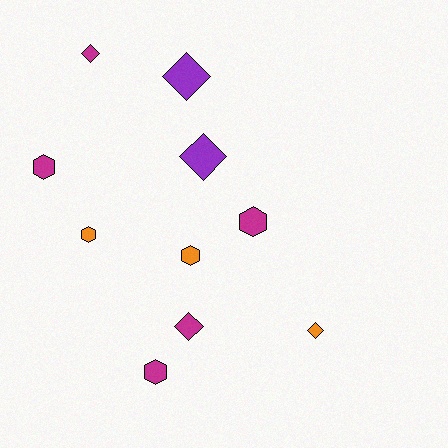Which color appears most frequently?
Magenta, with 5 objects.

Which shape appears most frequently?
Hexagon, with 5 objects.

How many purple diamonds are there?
There are 2 purple diamonds.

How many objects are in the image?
There are 10 objects.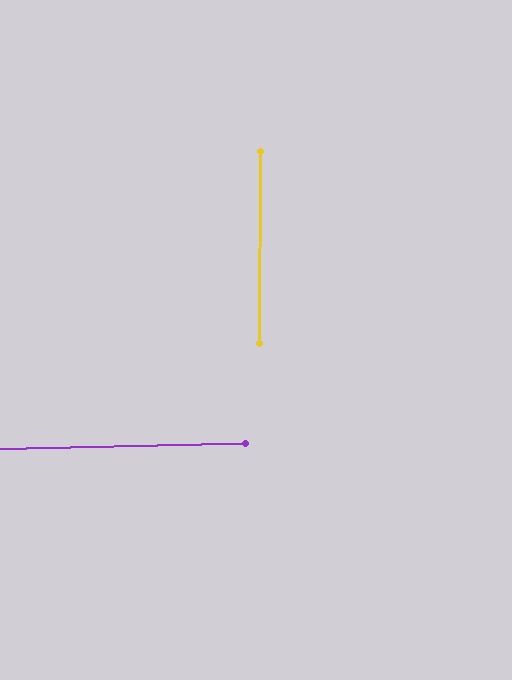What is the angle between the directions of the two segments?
Approximately 89 degrees.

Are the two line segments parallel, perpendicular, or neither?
Perpendicular — they meet at approximately 89°.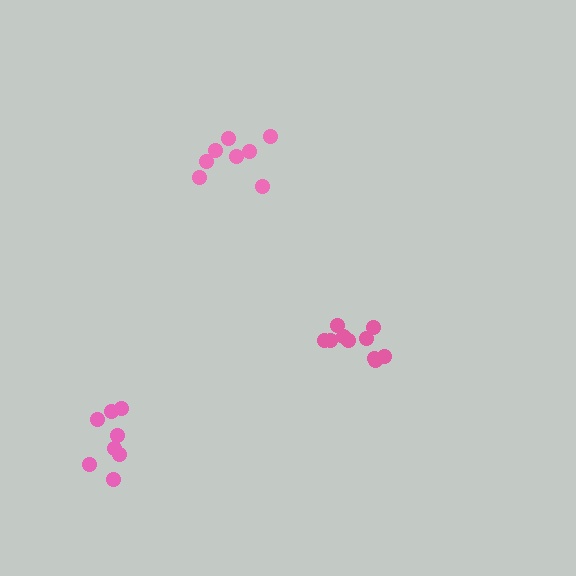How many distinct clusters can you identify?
There are 3 distinct clusters.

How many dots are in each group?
Group 1: 8 dots, Group 2: 10 dots, Group 3: 8 dots (26 total).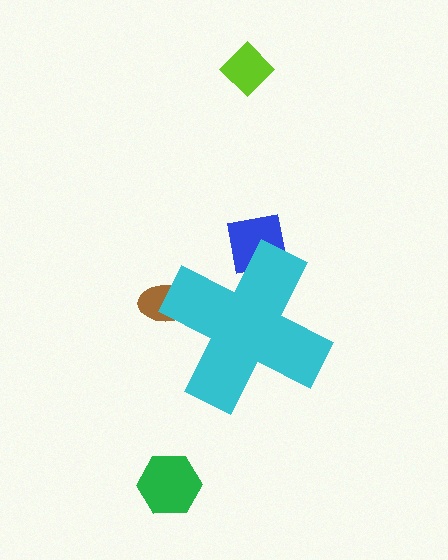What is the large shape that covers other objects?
A cyan cross.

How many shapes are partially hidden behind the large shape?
2 shapes are partially hidden.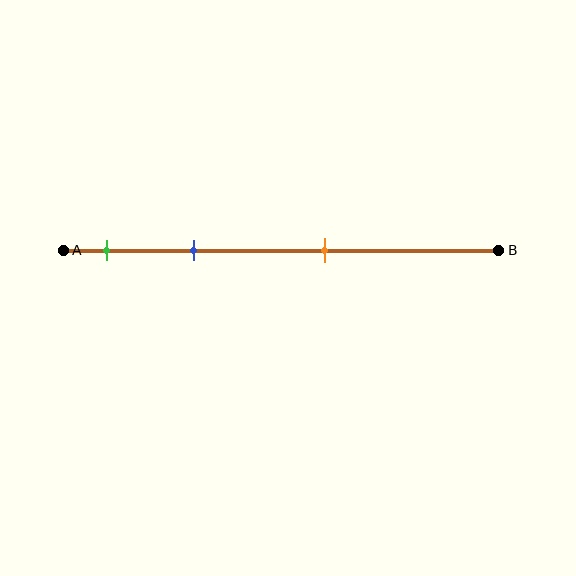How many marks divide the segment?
There are 3 marks dividing the segment.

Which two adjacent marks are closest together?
The green and blue marks are the closest adjacent pair.